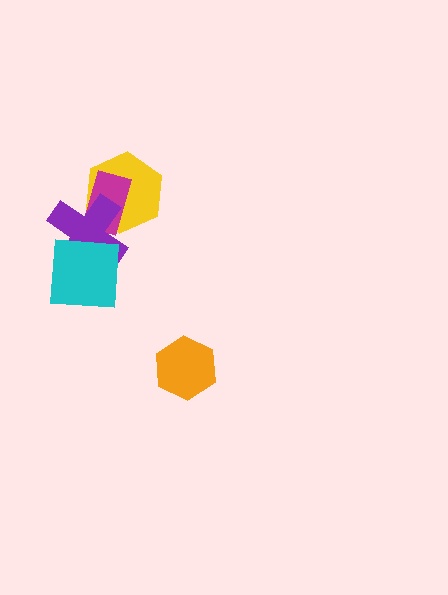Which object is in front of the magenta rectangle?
The purple cross is in front of the magenta rectangle.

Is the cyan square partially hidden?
No, no other shape covers it.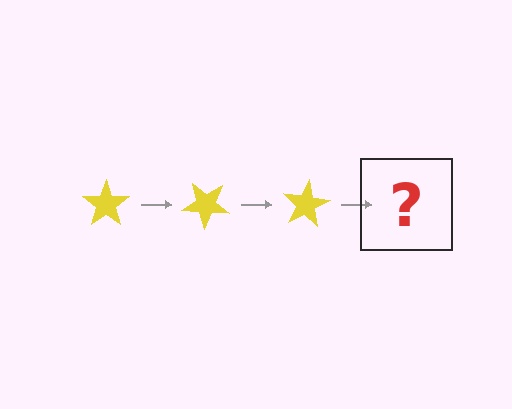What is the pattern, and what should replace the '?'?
The pattern is that the star rotates 40 degrees each step. The '?' should be a yellow star rotated 120 degrees.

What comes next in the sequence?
The next element should be a yellow star rotated 120 degrees.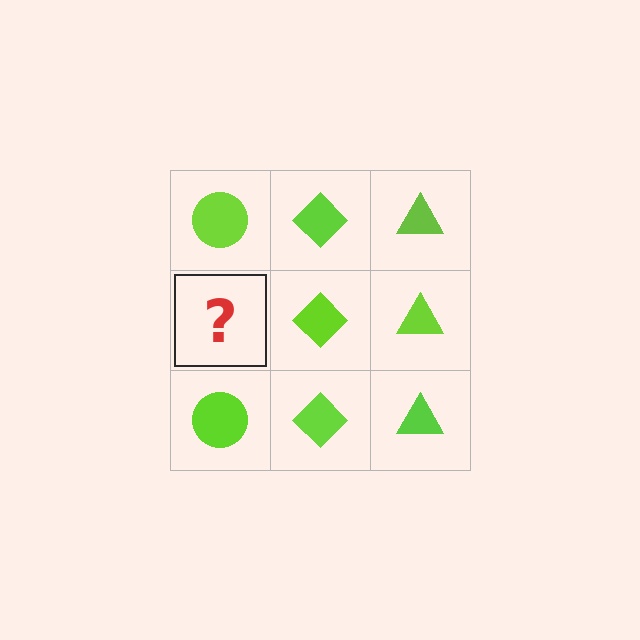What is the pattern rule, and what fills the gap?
The rule is that each column has a consistent shape. The gap should be filled with a lime circle.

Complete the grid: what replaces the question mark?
The question mark should be replaced with a lime circle.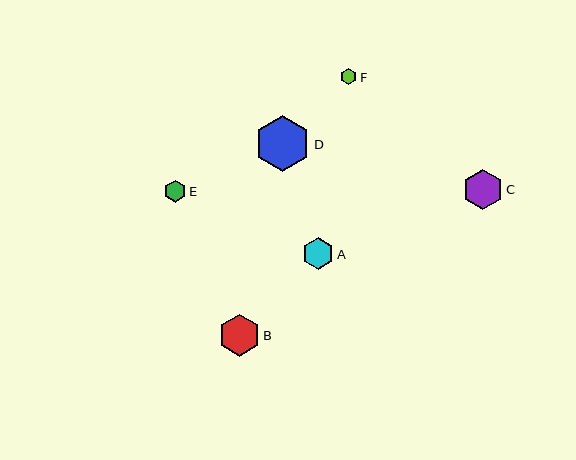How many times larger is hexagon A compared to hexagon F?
Hexagon A is approximately 2.0 times the size of hexagon F.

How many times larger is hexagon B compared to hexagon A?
Hexagon B is approximately 1.3 times the size of hexagon A.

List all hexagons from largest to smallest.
From largest to smallest: D, B, C, A, E, F.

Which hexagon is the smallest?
Hexagon F is the smallest with a size of approximately 16 pixels.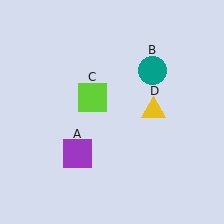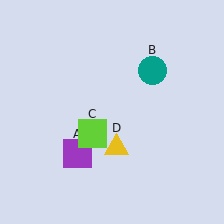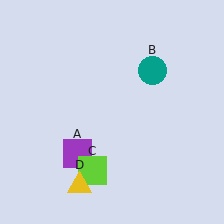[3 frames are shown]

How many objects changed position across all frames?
2 objects changed position: lime square (object C), yellow triangle (object D).